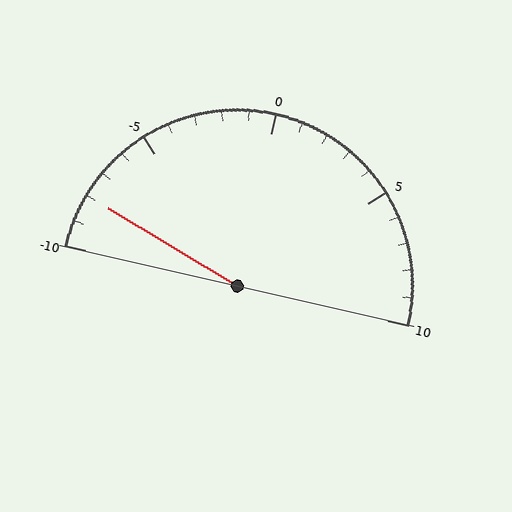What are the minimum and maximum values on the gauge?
The gauge ranges from -10 to 10.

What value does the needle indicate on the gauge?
The needle indicates approximately -8.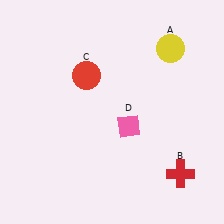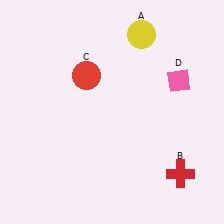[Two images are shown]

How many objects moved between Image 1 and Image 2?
2 objects moved between the two images.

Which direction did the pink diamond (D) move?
The pink diamond (D) moved right.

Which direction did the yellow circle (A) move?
The yellow circle (A) moved left.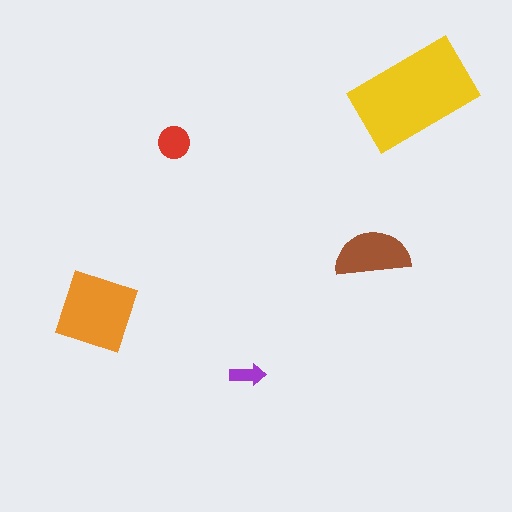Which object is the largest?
The yellow rectangle.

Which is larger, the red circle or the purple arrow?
The red circle.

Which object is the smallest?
The purple arrow.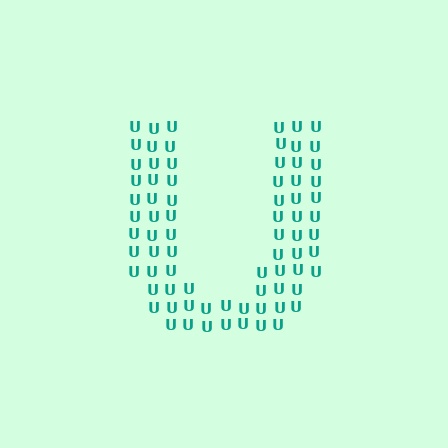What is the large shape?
The large shape is the letter U.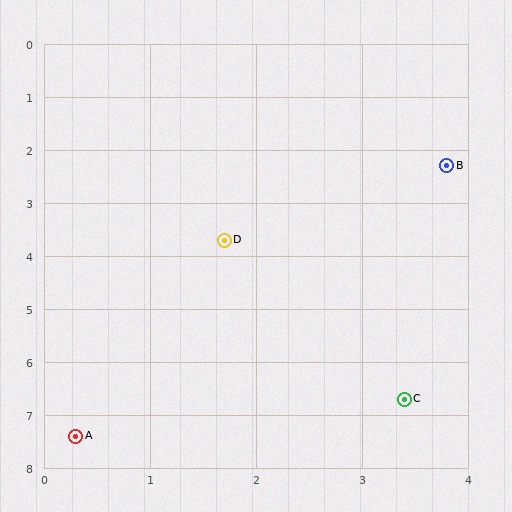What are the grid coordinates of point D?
Point D is at approximately (1.7, 3.7).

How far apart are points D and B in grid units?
Points D and B are about 2.5 grid units apart.